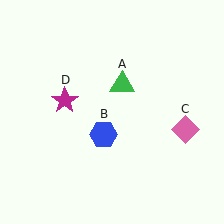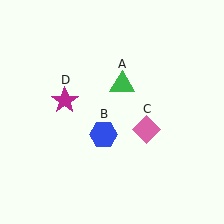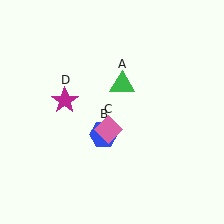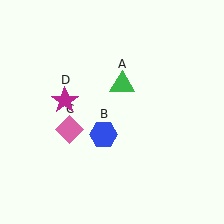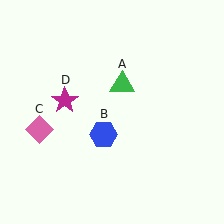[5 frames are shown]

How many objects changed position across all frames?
1 object changed position: pink diamond (object C).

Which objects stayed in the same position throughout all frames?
Green triangle (object A) and blue hexagon (object B) and magenta star (object D) remained stationary.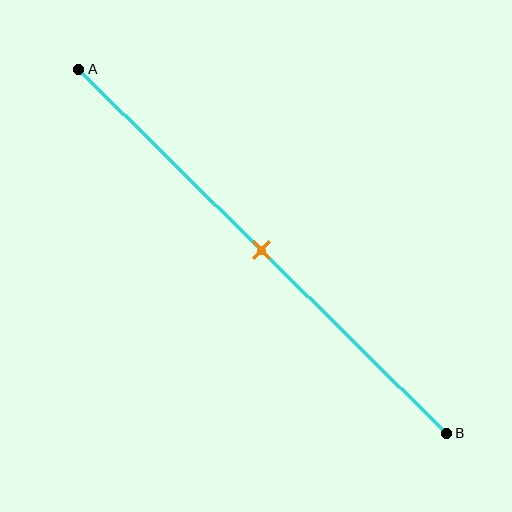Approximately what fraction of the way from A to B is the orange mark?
The orange mark is approximately 50% of the way from A to B.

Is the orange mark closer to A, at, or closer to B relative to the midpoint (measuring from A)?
The orange mark is approximately at the midpoint of segment AB.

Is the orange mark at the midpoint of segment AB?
Yes, the mark is approximately at the midpoint.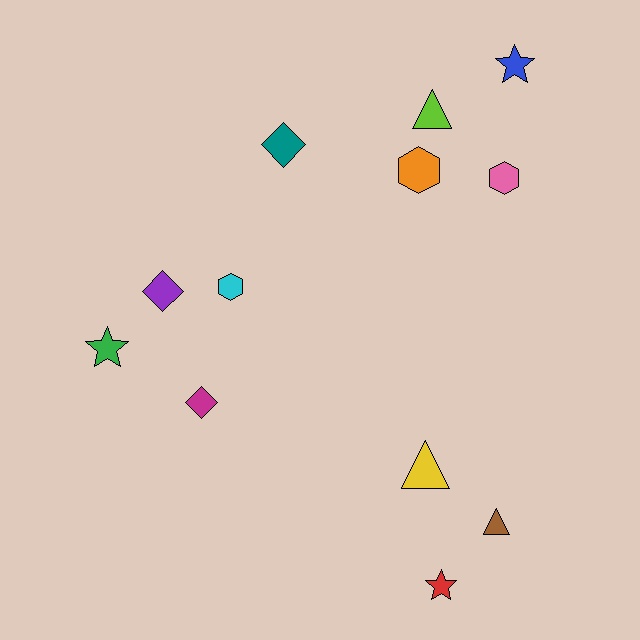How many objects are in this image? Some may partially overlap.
There are 12 objects.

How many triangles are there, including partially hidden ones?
There are 3 triangles.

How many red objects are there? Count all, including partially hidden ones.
There is 1 red object.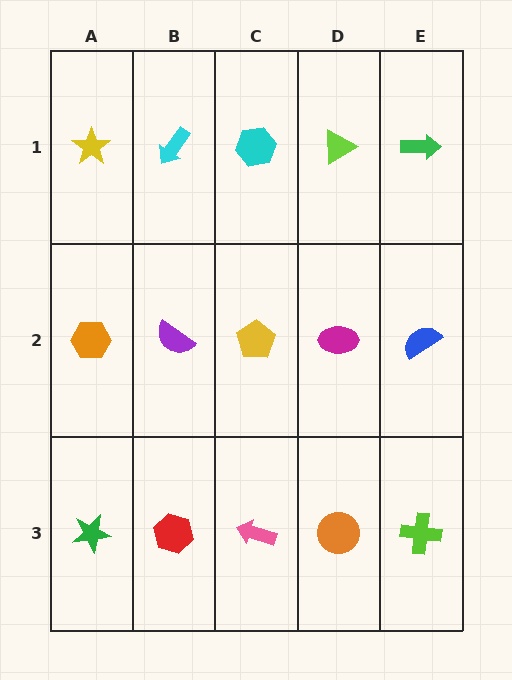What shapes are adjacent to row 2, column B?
A cyan arrow (row 1, column B), a red hexagon (row 3, column B), an orange hexagon (row 2, column A), a yellow pentagon (row 2, column C).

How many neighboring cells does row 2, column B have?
4.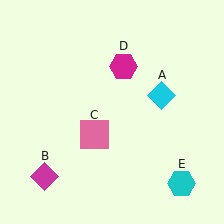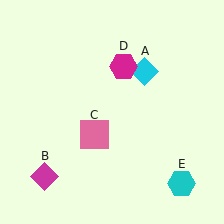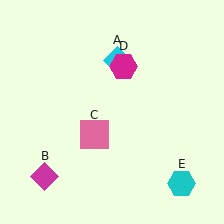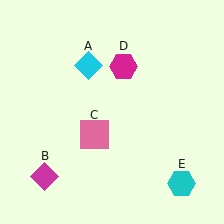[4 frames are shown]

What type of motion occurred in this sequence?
The cyan diamond (object A) rotated counterclockwise around the center of the scene.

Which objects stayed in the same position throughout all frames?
Magenta diamond (object B) and pink square (object C) and magenta hexagon (object D) and cyan hexagon (object E) remained stationary.